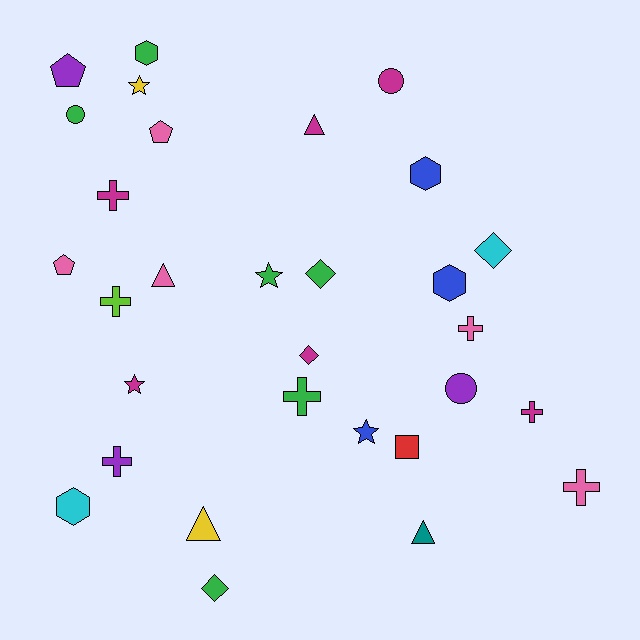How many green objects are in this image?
There are 6 green objects.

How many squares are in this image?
There is 1 square.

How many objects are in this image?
There are 30 objects.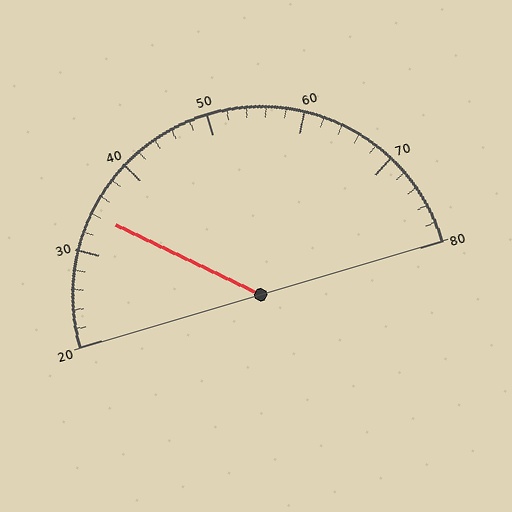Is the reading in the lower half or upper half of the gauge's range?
The reading is in the lower half of the range (20 to 80).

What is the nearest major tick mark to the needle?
The nearest major tick mark is 30.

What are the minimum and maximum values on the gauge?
The gauge ranges from 20 to 80.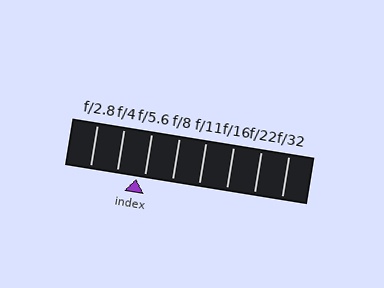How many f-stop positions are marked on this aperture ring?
There are 8 f-stop positions marked.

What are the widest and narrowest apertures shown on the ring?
The widest aperture shown is f/2.8 and the narrowest is f/32.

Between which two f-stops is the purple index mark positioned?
The index mark is between f/4 and f/5.6.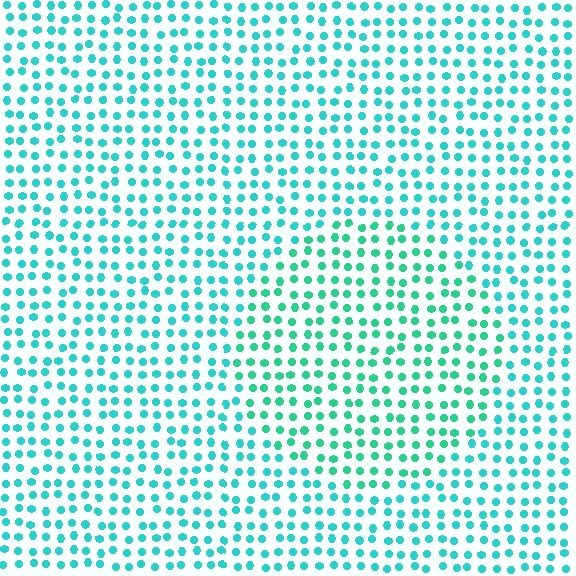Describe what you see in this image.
The image is filled with small cyan elements in a uniform arrangement. A circle-shaped region is visible where the elements are tinted to a slightly different hue, forming a subtle color boundary.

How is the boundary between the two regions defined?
The boundary is defined purely by a slight shift in hue (about 23 degrees). Spacing, size, and orientation are identical on both sides.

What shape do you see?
I see a circle.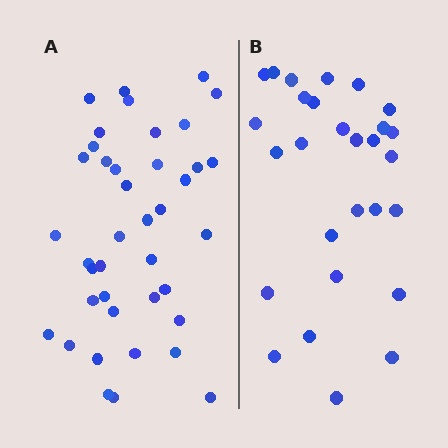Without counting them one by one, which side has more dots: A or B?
Region A (the left region) has more dots.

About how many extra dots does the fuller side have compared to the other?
Region A has roughly 12 or so more dots than region B.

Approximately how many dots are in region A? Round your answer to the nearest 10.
About 40 dots.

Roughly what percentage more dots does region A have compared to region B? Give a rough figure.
About 45% more.